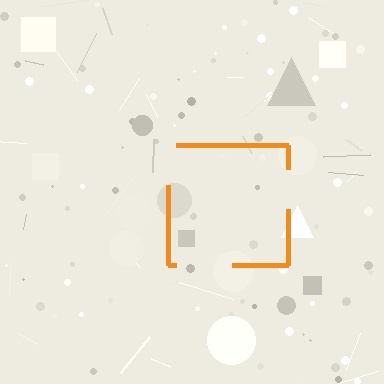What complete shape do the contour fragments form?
The contour fragments form a square.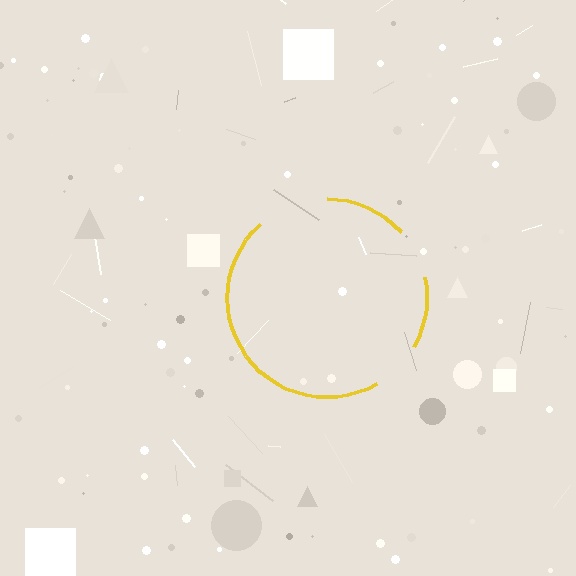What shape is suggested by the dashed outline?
The dashed outline suggests a circle.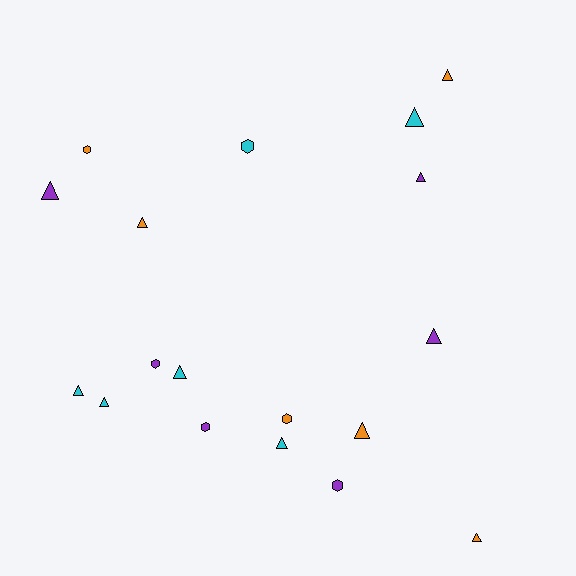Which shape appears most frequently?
Triangle, with 12 objects.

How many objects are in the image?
There are 18 objects.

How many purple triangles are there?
There are 3 purple triangles.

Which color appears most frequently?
Cyan, with 6 objects.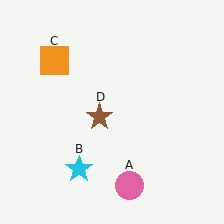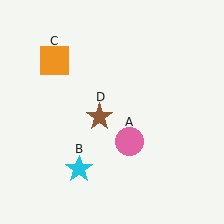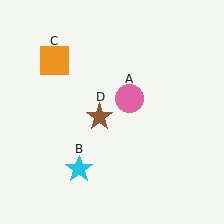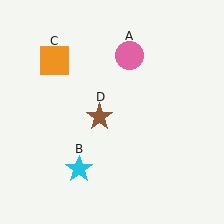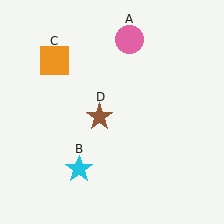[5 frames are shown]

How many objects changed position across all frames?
1 object changed position: pink circle (object A).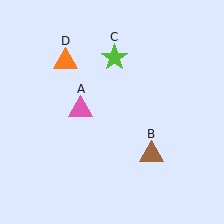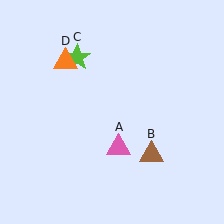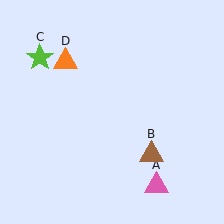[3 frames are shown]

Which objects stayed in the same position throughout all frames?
Brown triangle (object B) and orange triangle (object D) remained stationary.